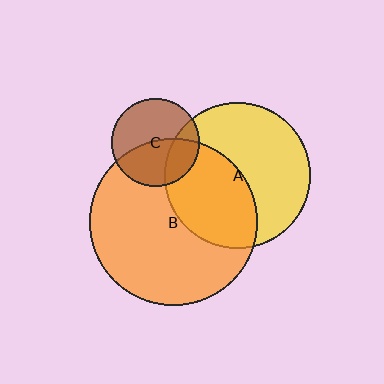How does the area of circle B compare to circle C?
Approximately 3.6 times.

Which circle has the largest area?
Circle B (orange).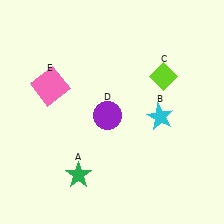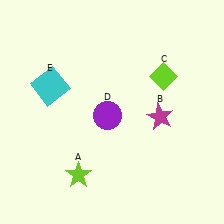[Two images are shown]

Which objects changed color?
A changed from green to lime. B changed from cyan to magenta. E changed from pink to cyan.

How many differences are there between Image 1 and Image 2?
There are 3 differences between the two images.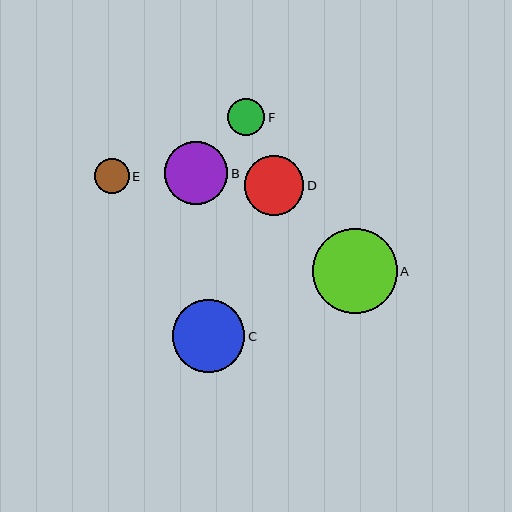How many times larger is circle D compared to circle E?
Circle D is approximately 1.7 times the size of circle E.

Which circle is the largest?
Circle A is the largest with a size of approximately 84 pixels.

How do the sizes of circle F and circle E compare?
Circle F and circle E are approximately the same size.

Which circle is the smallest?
Circle E is the smallest with a size of approximately 35 pixels.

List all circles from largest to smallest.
From largest to smallest: A, C, B, D, F, E.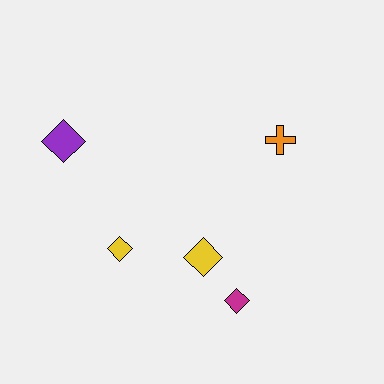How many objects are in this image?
There are 5 objects.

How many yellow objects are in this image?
There are 2 yellow objects.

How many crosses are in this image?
There is 1 cross.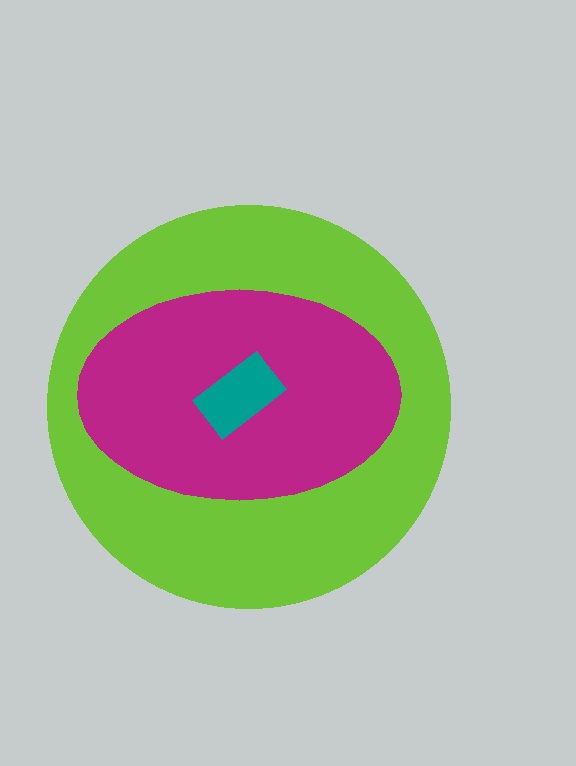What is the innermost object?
The teal rectangle.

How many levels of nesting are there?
3.